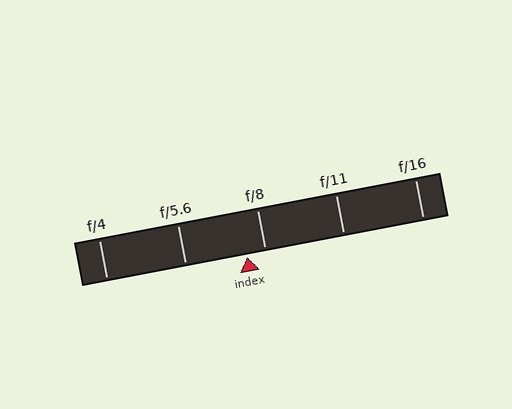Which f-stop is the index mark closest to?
The index mark is closest to f/8.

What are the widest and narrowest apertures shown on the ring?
The widest aperture shown is f/4 and the narrowest is f/16.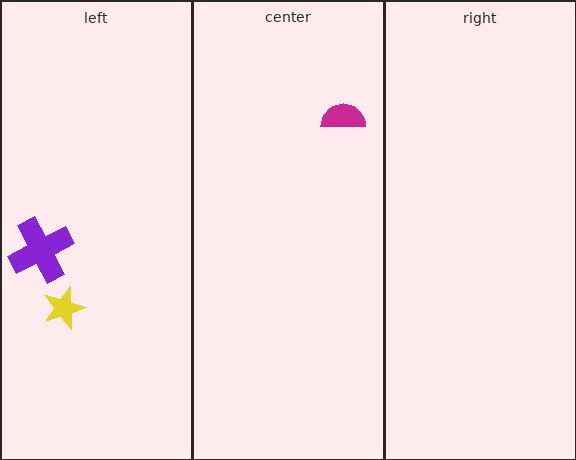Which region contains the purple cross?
The left region.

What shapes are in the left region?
The yellow star, the purple cross.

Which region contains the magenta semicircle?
The center region.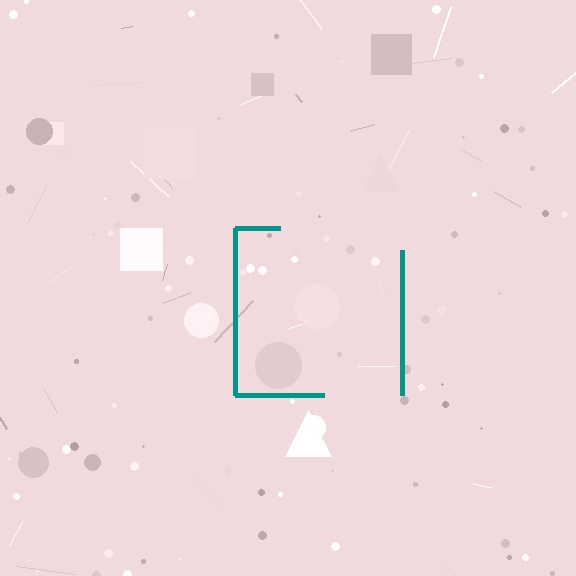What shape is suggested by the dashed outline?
The dashed outline suggests a square.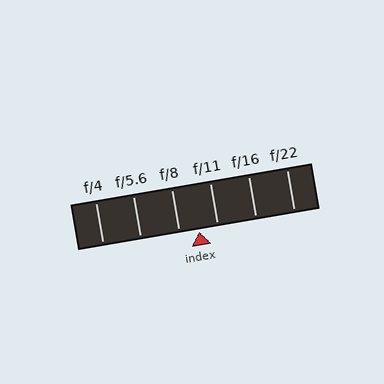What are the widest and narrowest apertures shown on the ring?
The widest aperture shown is f/4 and the narrowest is f/22.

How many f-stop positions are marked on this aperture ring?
There are 6 f-stop positions marked.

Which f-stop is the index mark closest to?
The index mark is closest to f/11.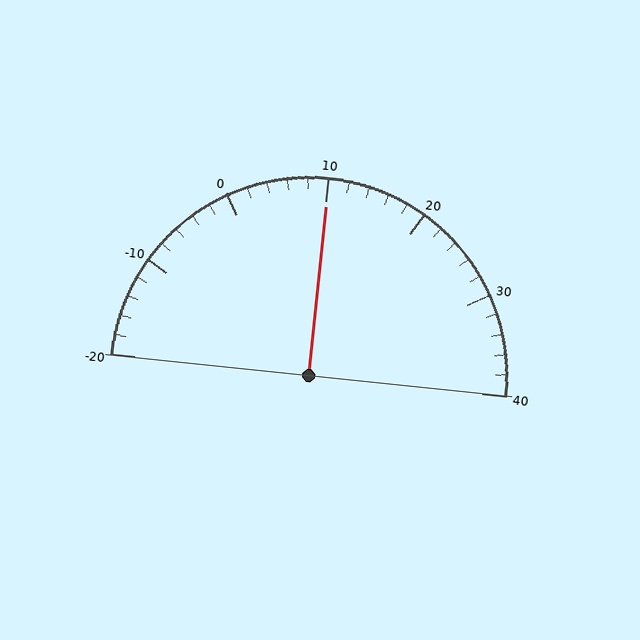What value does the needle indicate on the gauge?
The needle indicates approximately 10.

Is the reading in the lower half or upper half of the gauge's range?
The reading is in the upper half of the range (-20 to 40).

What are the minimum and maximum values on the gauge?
The gauge ranges from -20 to 40.